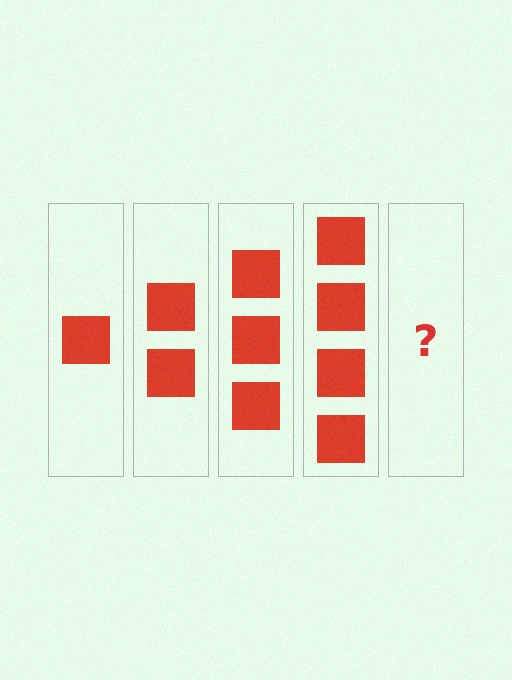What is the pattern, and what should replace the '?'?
The pattern is that each step adds one more square. The '?' should be 5 squares.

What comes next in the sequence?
The next element should be 5 squares.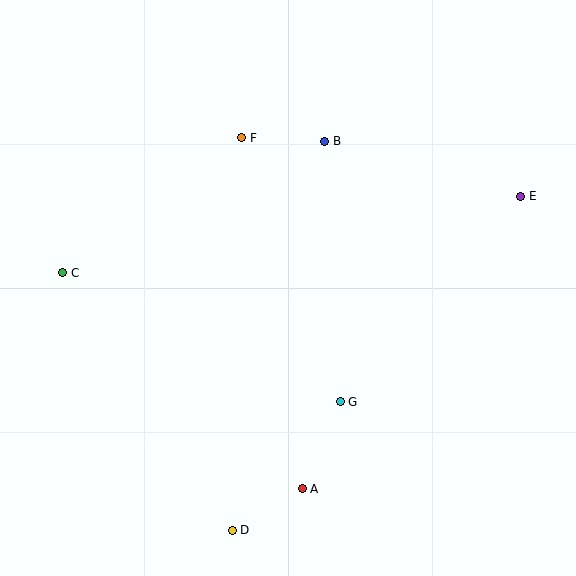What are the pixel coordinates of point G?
Point G is at (340, 402).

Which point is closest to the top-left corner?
Point F is closest to the top-left corner.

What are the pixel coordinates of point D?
Point D is at (232, 530).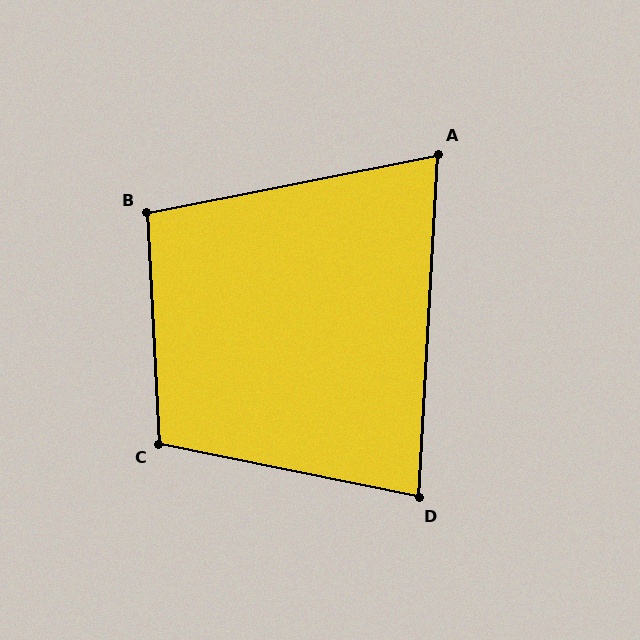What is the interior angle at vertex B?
Approximately 98 degrees (obtuse).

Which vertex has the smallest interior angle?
A, at approximately 75 degrees.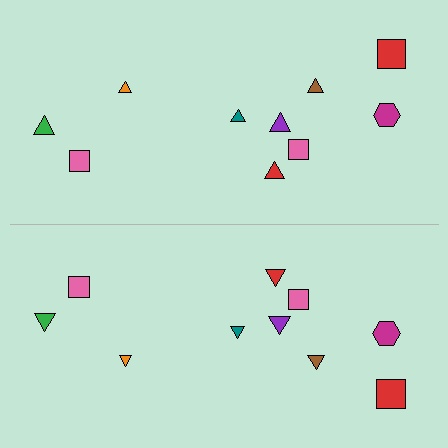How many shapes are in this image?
There are 20 shapes in this image.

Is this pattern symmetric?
Yes, this pattern has bilateral (reflection) symmetry.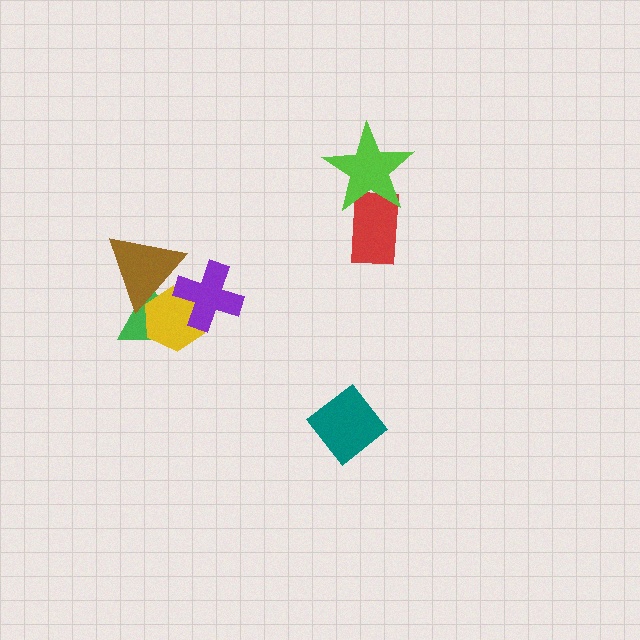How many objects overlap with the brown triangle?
3 objects overlap with the brown triangle.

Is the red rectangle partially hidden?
Yes, it is partially covered by another shape.